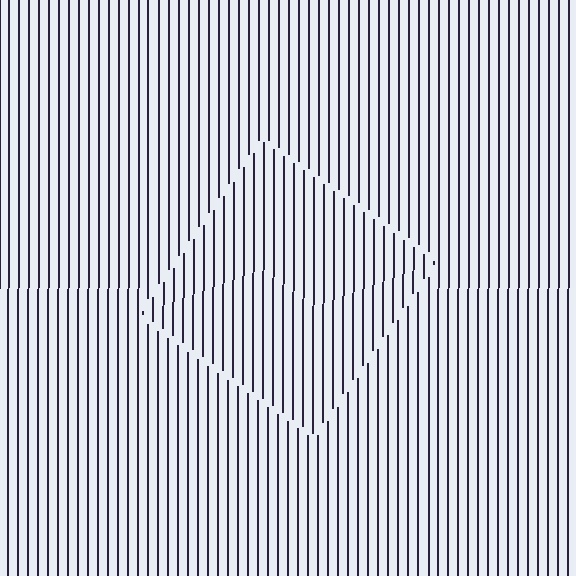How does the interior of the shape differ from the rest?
The interior of the shape contains the same grating, shifted by half a period — the contour is defined by the phase discontinuity where line-ends from the inner and outer gratings abut.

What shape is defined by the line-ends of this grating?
An illusory square. The interior of the shape contains the same grating, shifted by half a period — the contour is defined by the phase discontinuity where line-ends from the inner and outer gratings abut.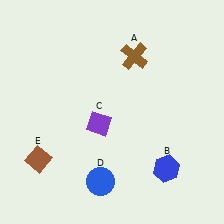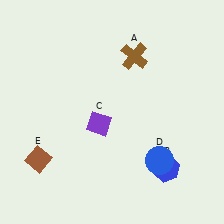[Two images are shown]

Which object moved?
The blue circle (D) moved right.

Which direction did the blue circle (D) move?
The blue circle (D) moved right.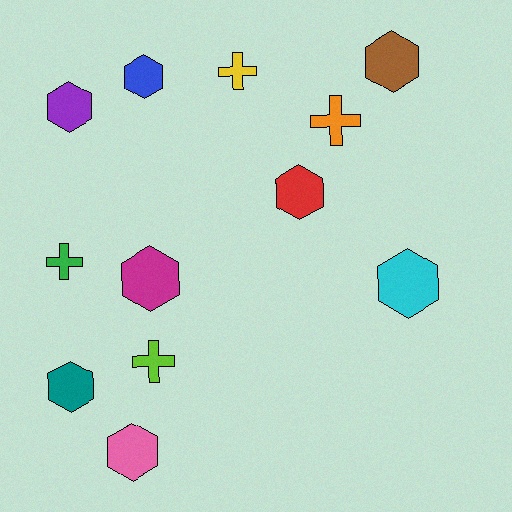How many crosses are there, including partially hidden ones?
There are 4 crosses.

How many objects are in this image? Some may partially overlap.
There are 12 objects.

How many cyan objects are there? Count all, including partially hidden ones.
There is 1 cyan object.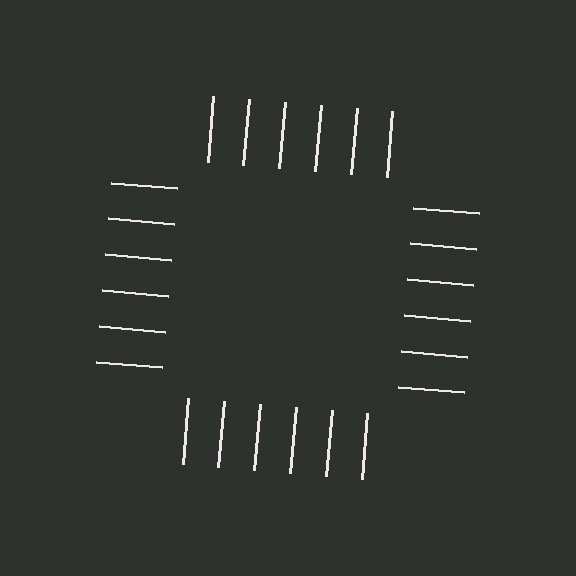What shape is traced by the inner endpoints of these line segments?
An illusory square — the line segments terminate on its edges but no continuous stroke is drawn.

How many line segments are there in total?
24 — 6 along each of the 4 edges.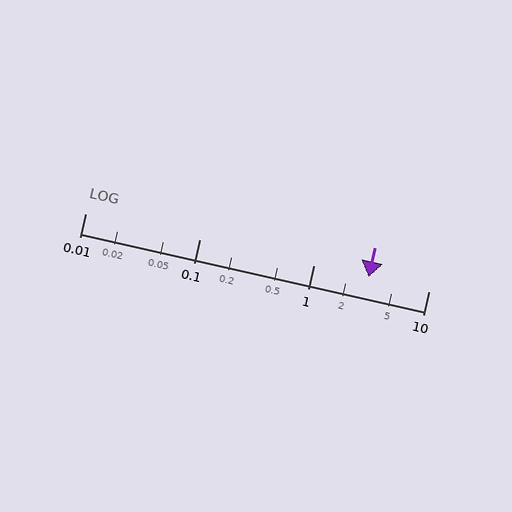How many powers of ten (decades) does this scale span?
The scale spans 3 decades, from 0.01 to 10.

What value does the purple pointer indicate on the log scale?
The pointer indicates approximately 3.